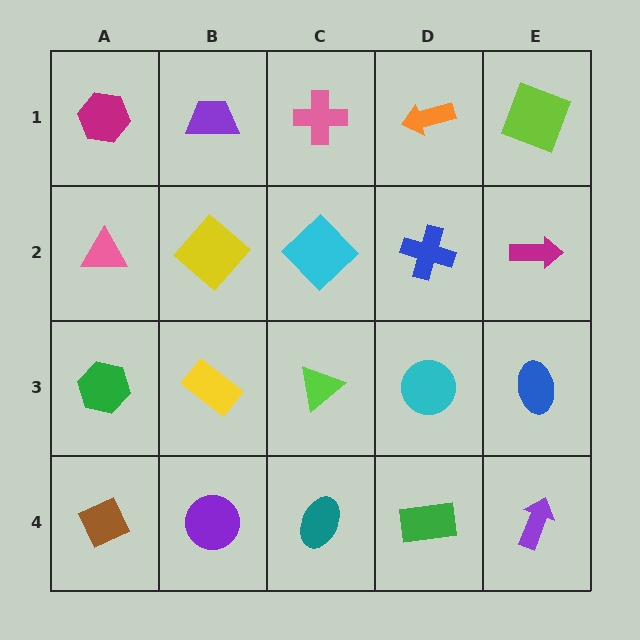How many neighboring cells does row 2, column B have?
4.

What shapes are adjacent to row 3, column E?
A magenta arrow (row 2, column E), a purple arrow (row 4, column E), a cyan circle (row 3, column D).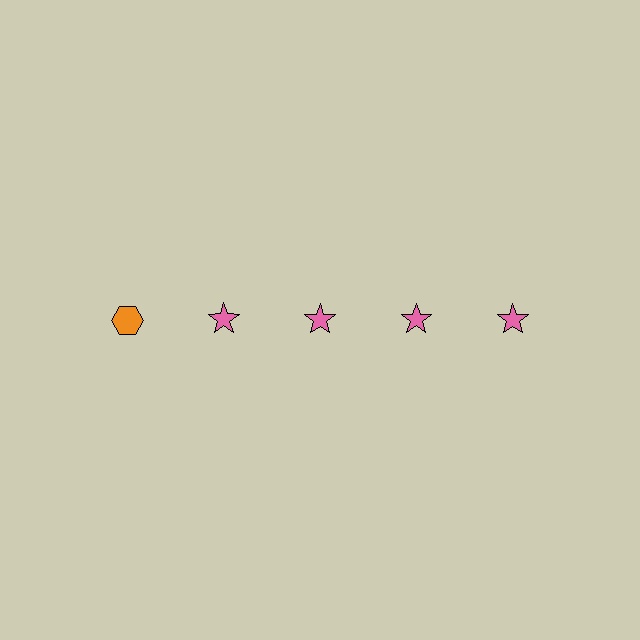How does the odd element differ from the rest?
It differs in both color (orange instead of pink) and shape (hexagon instead of star).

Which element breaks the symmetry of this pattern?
The orange hexagon in the top row, leftmost column breaks the symmetry. All other shapes are pink stars.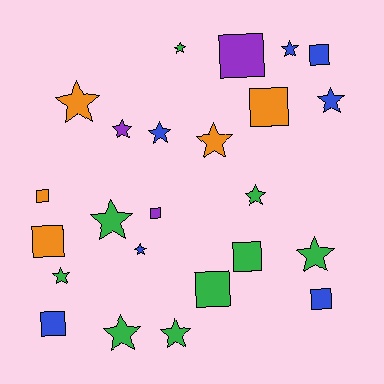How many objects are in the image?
There are 24 objects.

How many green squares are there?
There are 2 green squares.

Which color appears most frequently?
Green, with 9 objects.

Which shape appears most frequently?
Star, with 14 objects.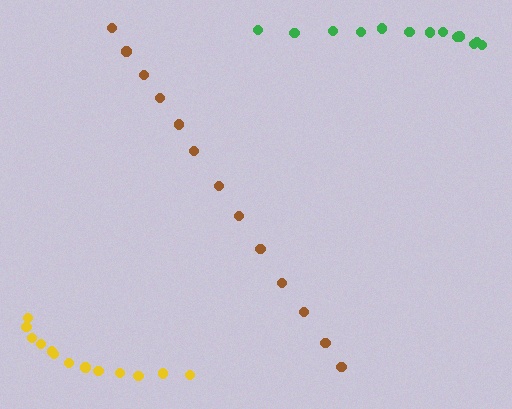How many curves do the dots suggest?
There are 3 distinct paths.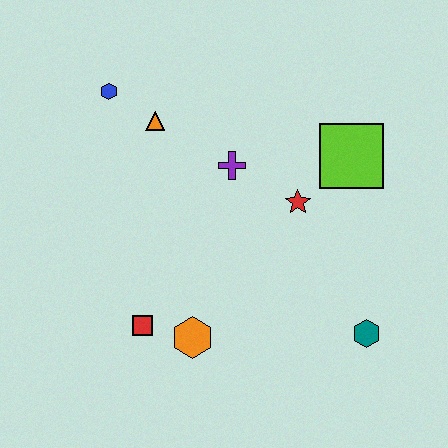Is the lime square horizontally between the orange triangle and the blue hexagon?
No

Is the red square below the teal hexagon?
No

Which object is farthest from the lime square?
The red square is farthest from the lime square.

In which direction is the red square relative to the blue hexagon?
The red square is below the blue hexagon.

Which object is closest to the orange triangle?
The blue hexagon is closest to the orange triangle.